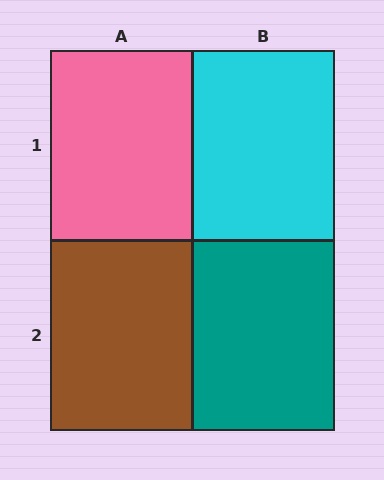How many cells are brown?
1 cell is brown.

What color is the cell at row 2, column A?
Brown.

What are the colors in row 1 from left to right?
Pink, cyan.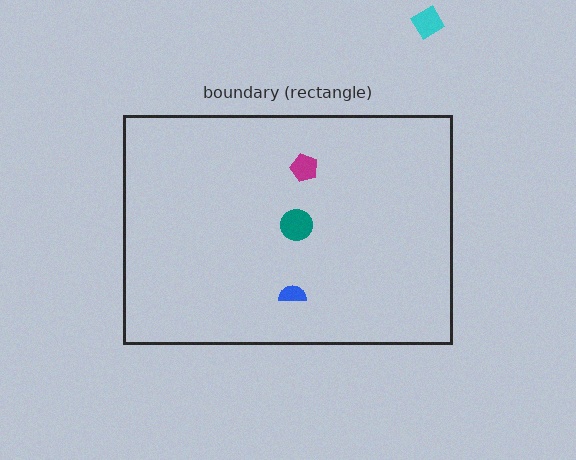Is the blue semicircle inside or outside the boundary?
Inside.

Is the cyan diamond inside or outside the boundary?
Outside.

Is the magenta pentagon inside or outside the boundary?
Inside.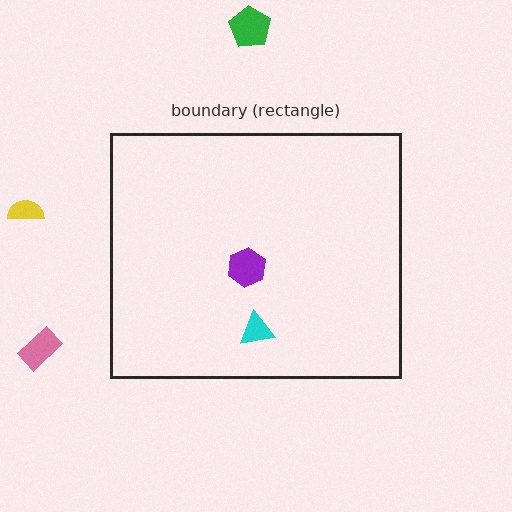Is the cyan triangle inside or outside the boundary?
Inside.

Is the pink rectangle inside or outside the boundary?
Outside.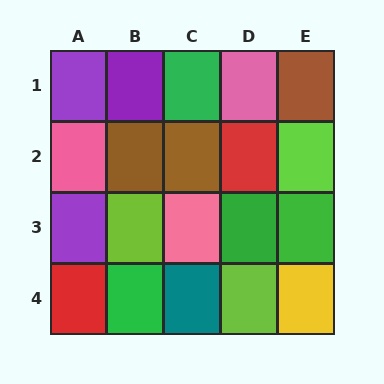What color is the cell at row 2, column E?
Lime.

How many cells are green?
4 cells are green.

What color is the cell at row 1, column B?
Purple.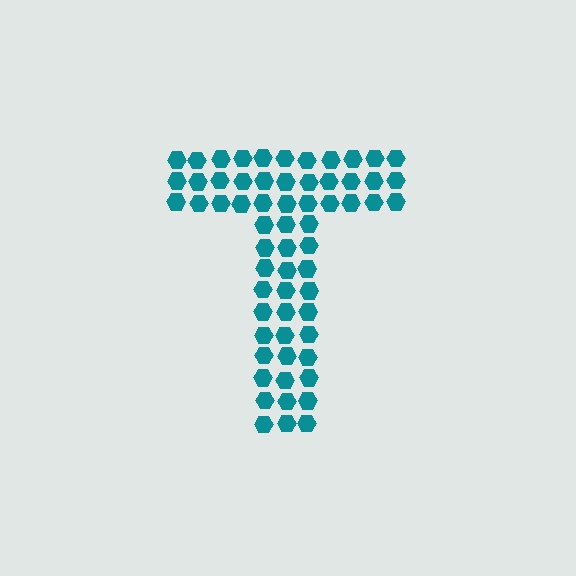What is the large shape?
The large shape is the letter T.